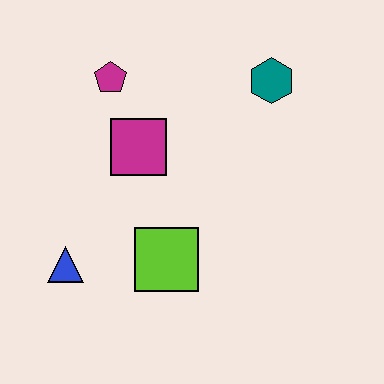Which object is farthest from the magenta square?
The teal hexagon is farthest from the magenta square.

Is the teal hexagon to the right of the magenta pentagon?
Yes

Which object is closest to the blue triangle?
The lime square is closest to the blue triangle.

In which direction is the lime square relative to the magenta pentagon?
The lime square is below the magenta pentagon.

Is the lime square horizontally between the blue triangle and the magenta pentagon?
No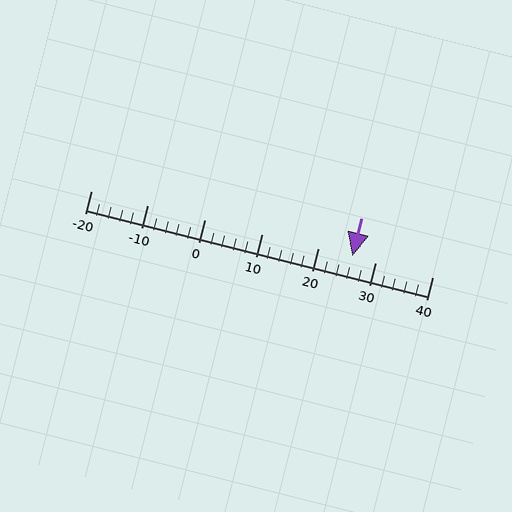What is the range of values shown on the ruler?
The ruler shows values from -20 to 40.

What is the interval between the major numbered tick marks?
The major tick marks are spaced 10 units apart.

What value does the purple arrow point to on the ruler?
The purple arrow points to approximately 26.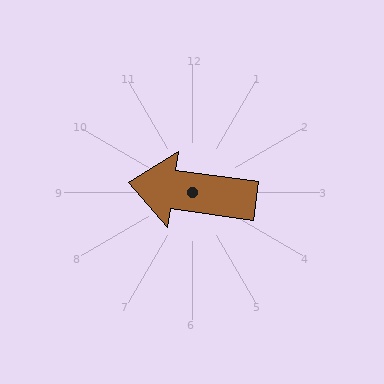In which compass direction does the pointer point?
West.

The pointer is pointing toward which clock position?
Roughly 9 o'clock.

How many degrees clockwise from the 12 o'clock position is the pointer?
Approximately 278 degrees.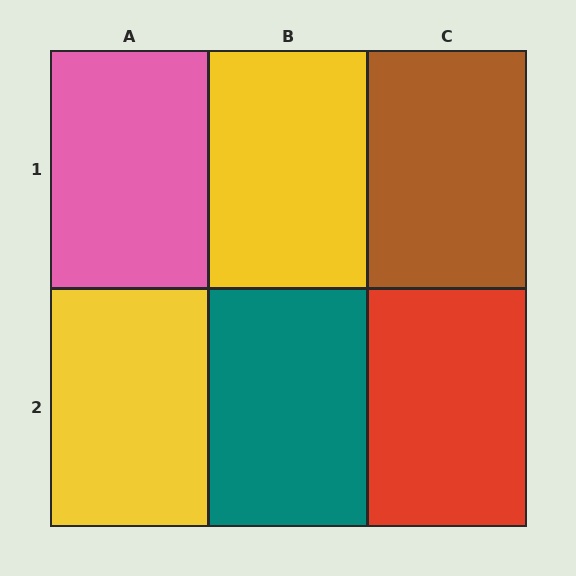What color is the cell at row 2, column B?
Teal.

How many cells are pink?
1 cell is pink.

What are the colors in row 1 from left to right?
Pink, yellow, brown.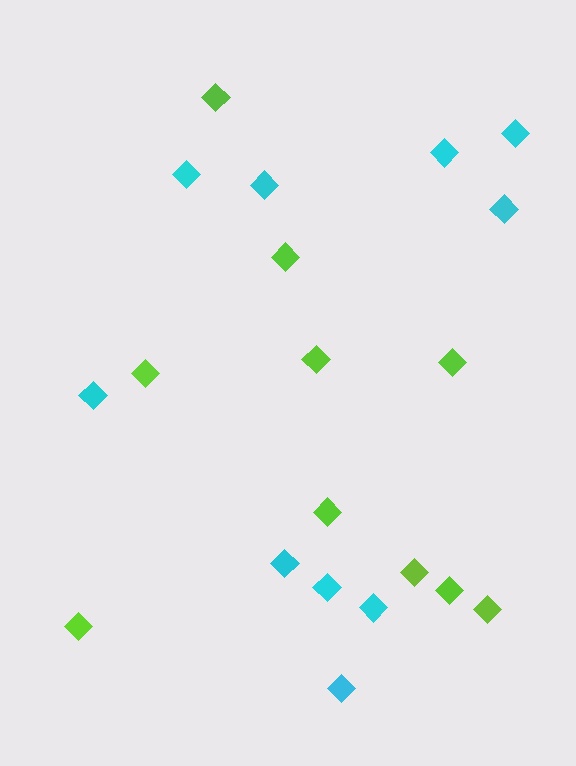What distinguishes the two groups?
There are 2 groups: one group of lime diamonds (10) and one group of cyan diamonds (10).